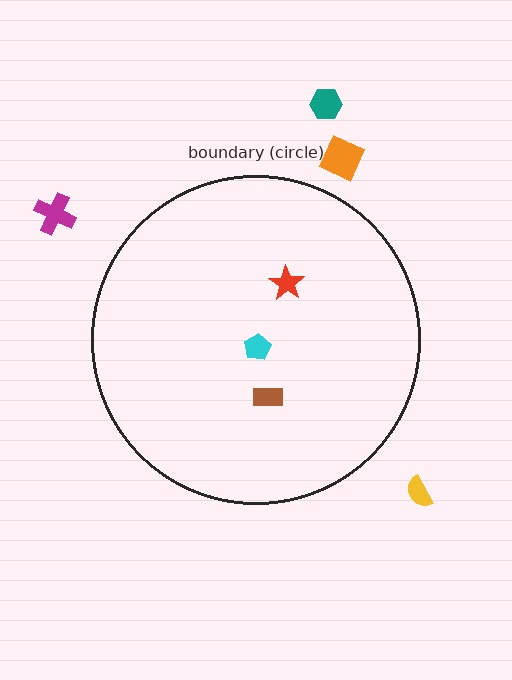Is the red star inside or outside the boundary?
Inside.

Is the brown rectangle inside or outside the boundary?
Inside.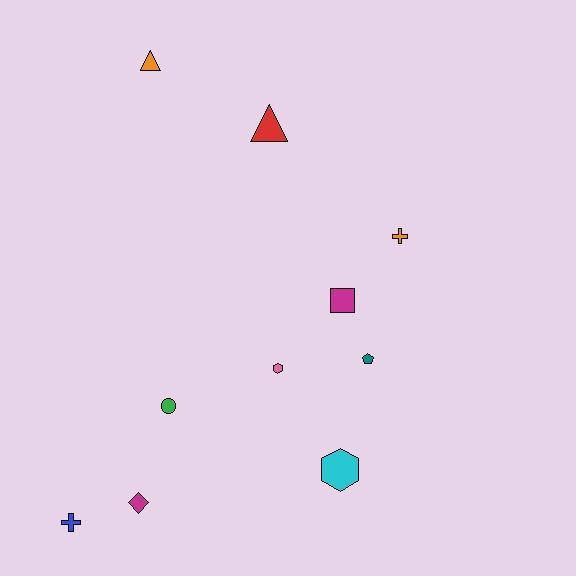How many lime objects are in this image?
There are no lime objects.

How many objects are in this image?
There are 10 objects.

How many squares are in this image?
There is 1 square.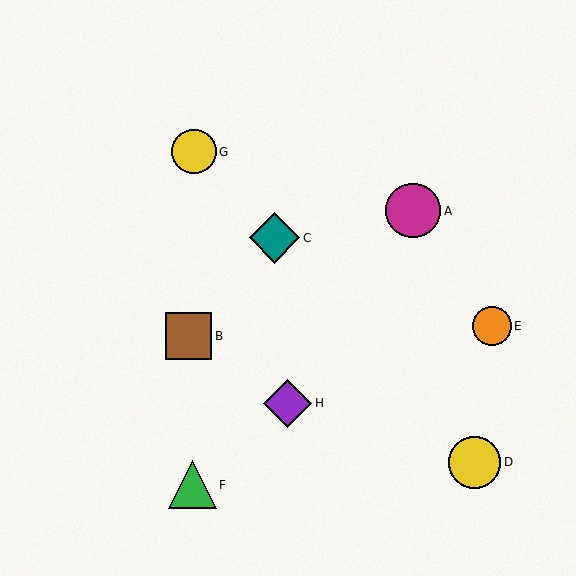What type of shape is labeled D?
Shape D is a yellow circle.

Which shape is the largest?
The magenta circle (labeled A) is the largest.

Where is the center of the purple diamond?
The center of the purple diamond is at (288, 403).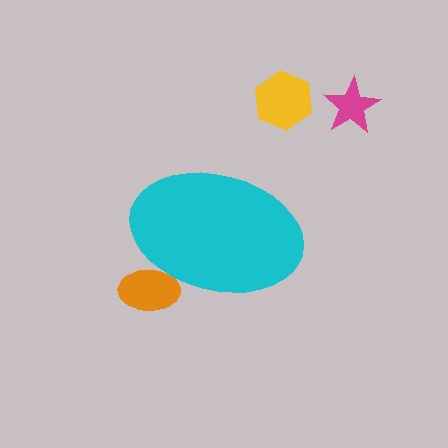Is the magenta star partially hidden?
No, the magenta star is fully visible.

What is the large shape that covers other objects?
A cyan ellipse.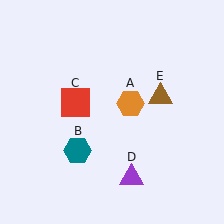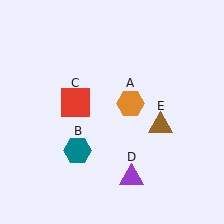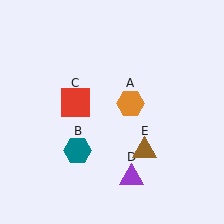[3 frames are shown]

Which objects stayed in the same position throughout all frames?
Orange hexagon (object A) and teal hexagon (object B) and red square (object C) and purple triangle (object D) remained stationary.